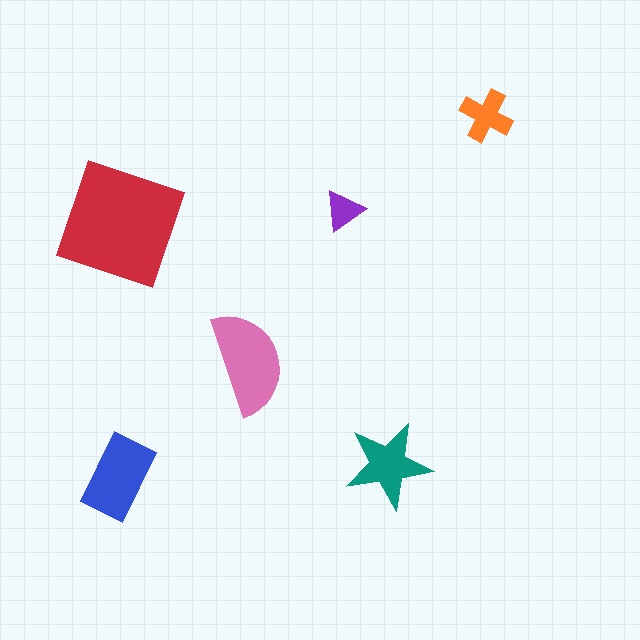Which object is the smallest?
The purple triangle.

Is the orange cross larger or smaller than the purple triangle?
Larger.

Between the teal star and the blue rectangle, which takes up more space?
The blue rectangle.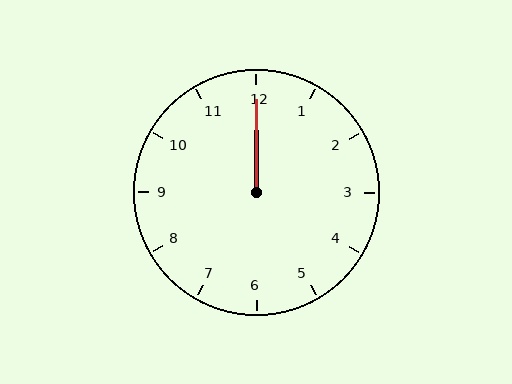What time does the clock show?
12:00.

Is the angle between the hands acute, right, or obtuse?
It is acute.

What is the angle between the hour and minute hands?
Approximately 0 degrees.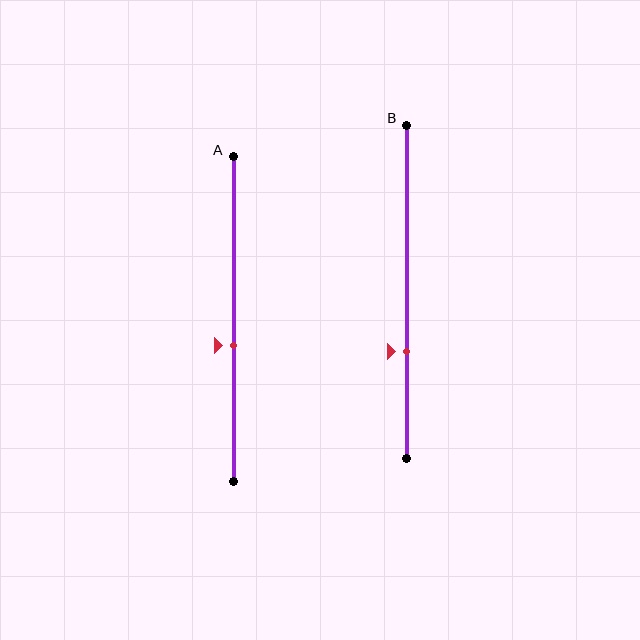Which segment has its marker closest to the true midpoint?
Segment A has its marker closest to the true midpoint.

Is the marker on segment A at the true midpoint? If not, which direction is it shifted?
No, the marker on segment A is shifted downward by about 8% of the segment length.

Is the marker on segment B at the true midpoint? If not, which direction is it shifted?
No, the marker on segment B is shifted downward by about 18% of the segment length.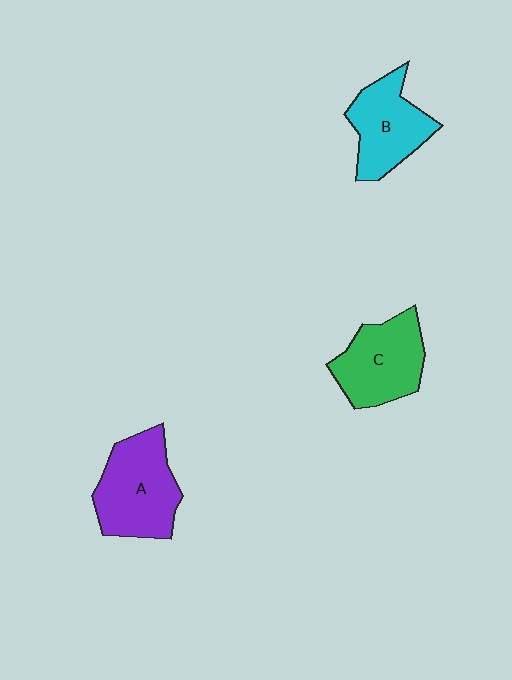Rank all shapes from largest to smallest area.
From largest to smallest: A (purple), C (green), B (cyan).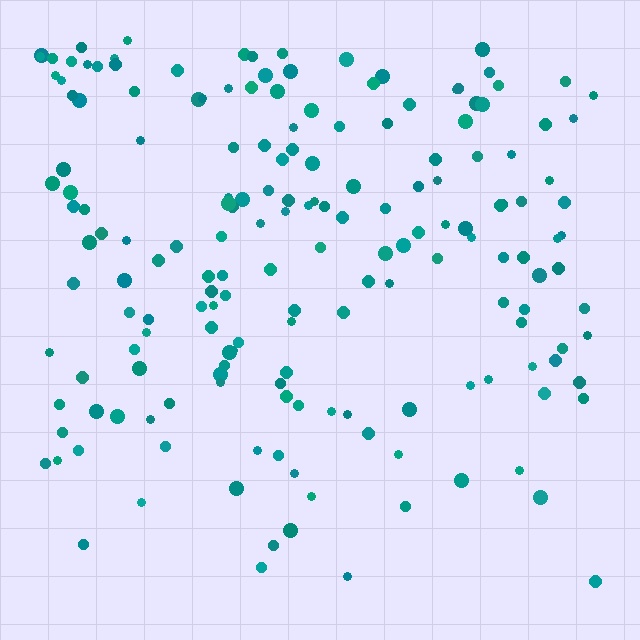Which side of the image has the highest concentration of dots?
The top.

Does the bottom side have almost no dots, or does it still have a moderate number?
Still a moderate number, just noticeably fewer than the top.